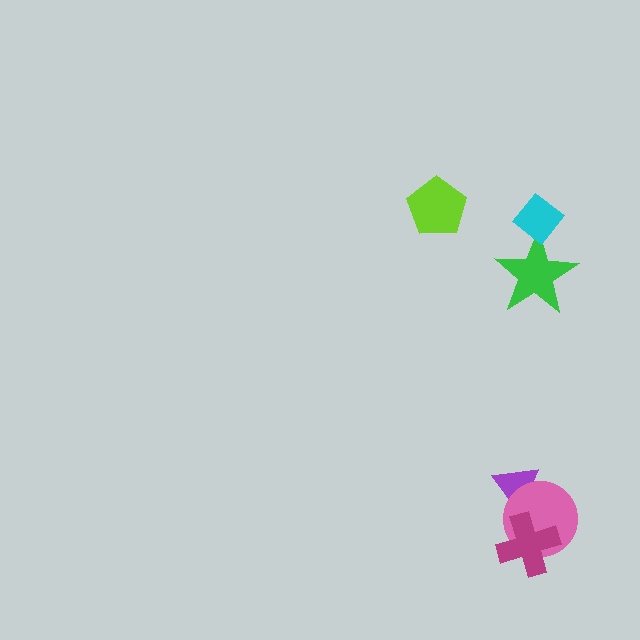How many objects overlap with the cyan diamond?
1 object overlaps with the cyan diamond.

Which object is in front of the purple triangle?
The pink circle is in front of the purple triangle.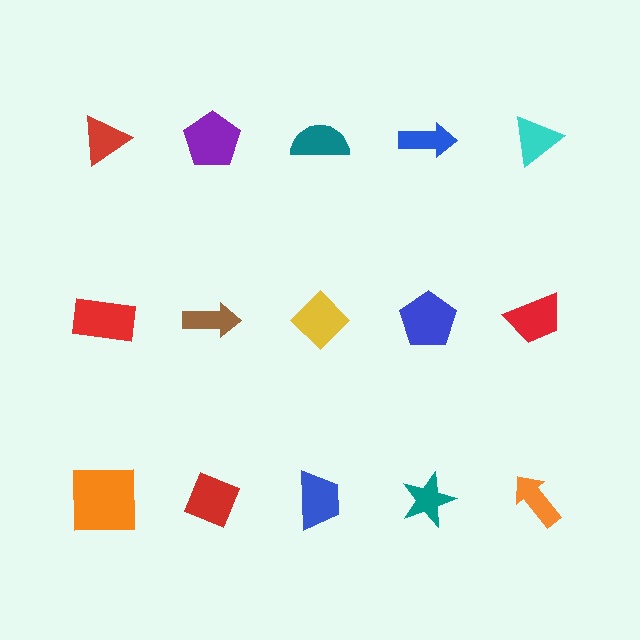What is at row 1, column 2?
A purple pentagon.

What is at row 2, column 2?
A brown arrow.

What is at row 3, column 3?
A blue trapezoid.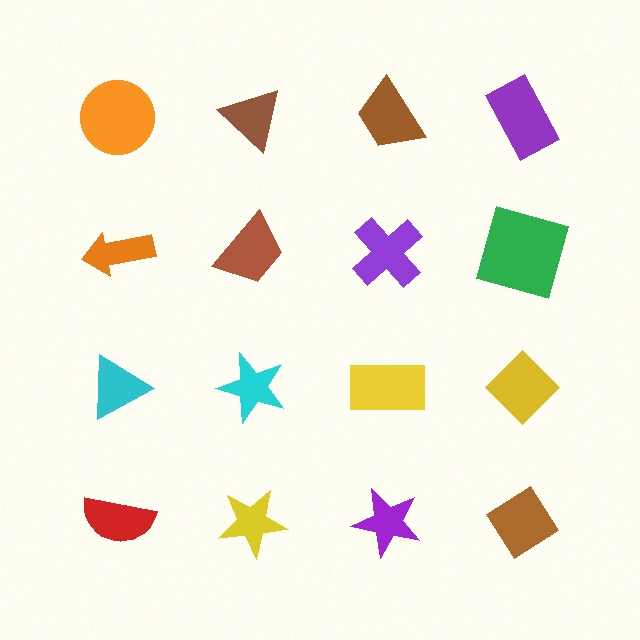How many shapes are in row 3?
4 shapes.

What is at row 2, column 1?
An orange arrow.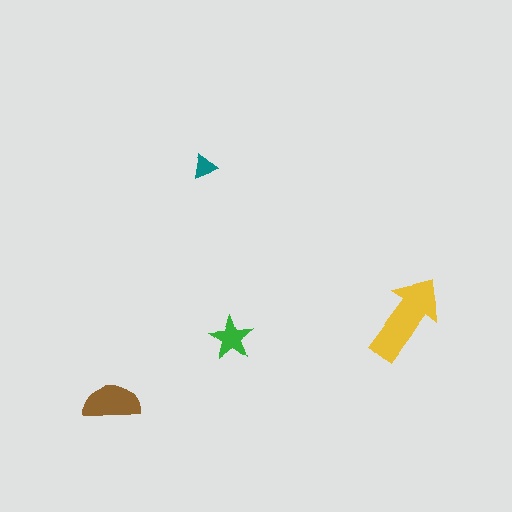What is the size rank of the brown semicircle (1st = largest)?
2nd.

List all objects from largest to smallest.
The yellow arrow, the brown semicircle, the green star, the teal triangle.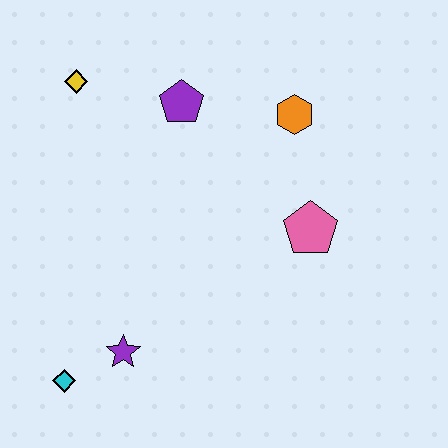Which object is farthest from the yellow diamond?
The cyan diamond is farthest from the yellow diamond.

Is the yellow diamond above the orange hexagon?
Yes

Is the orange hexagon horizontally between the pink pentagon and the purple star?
Yes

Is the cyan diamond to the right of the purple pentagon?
No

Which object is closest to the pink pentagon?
The orange hexagon is closest to the pink pentagon.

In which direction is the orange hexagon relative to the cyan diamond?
The orange hexagon is above the cyan diamond.